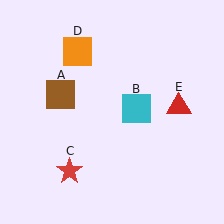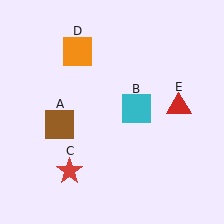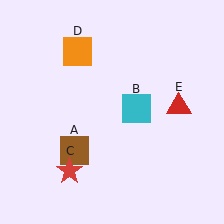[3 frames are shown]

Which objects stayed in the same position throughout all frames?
Cyan square (object B) and red star (object C) and orange square (object D) and red triangle (object E) remained stationary.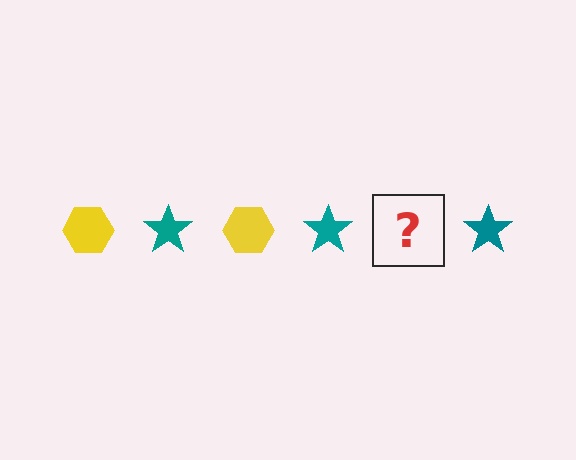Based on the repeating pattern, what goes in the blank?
The blank should be a yellow hexagon.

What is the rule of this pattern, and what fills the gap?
The rule is that the pattern alternates between yellow hexagon and teal star. The gap should be filled with a yellow hexagon.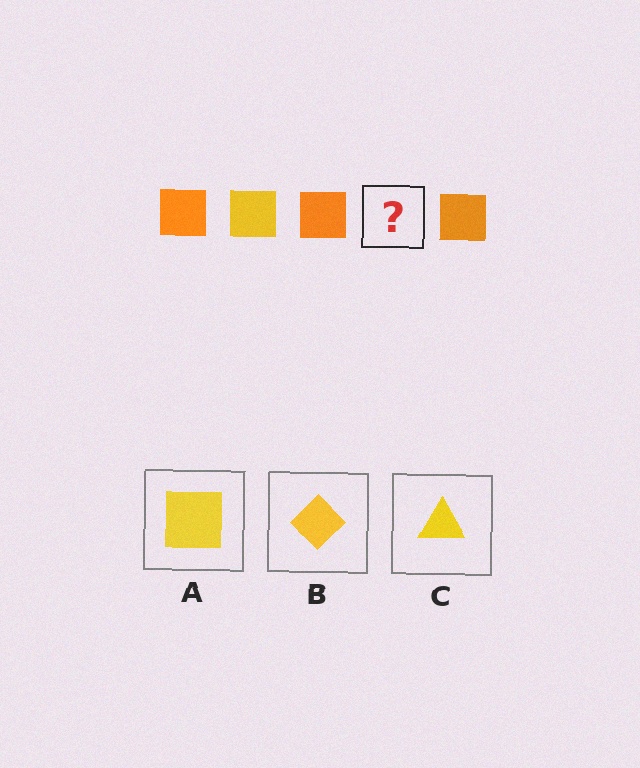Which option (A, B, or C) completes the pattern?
A.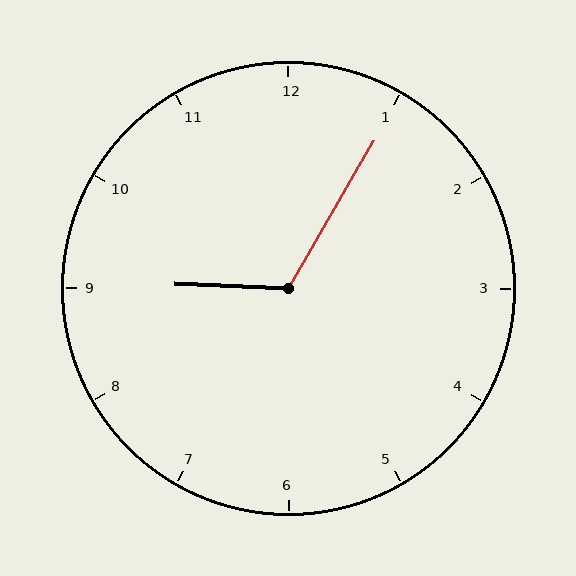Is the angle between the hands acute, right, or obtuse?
It is obtuse.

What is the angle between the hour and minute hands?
Approximately 118 degrees.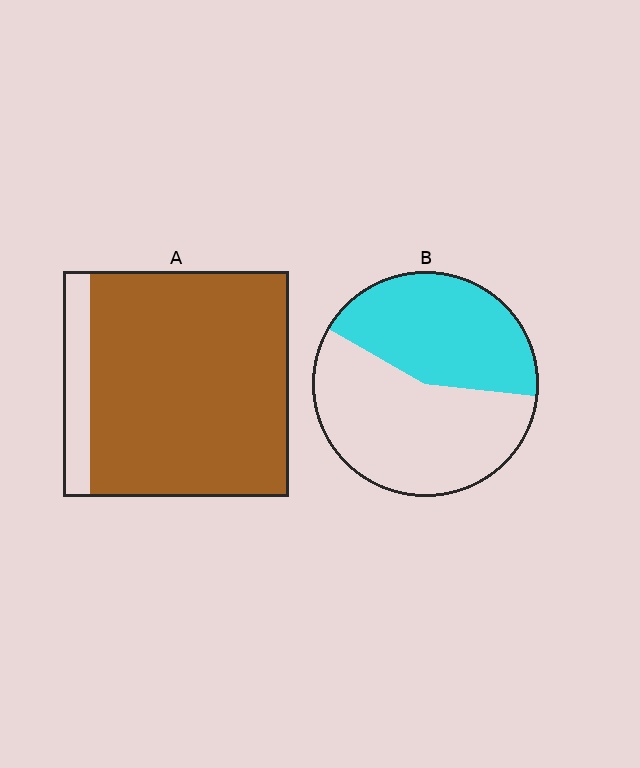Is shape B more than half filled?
No.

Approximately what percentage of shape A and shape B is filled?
A is approximately 90% and B is approximately 45%.